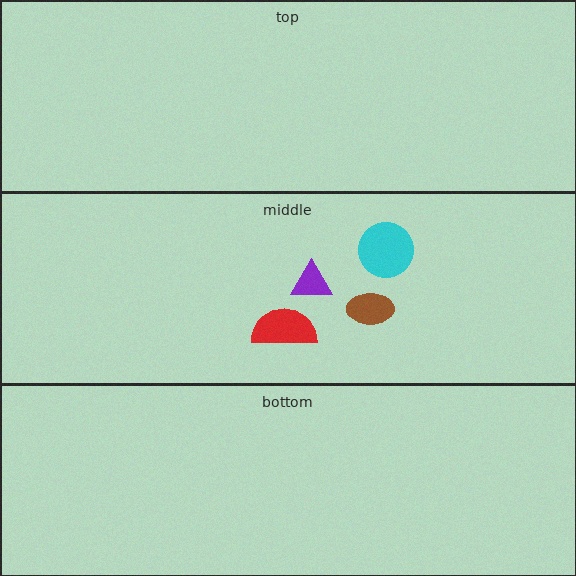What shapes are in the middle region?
The purple triangle, the brown ellipse, the red semicircle, the cyan circle.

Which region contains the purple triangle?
The middle region.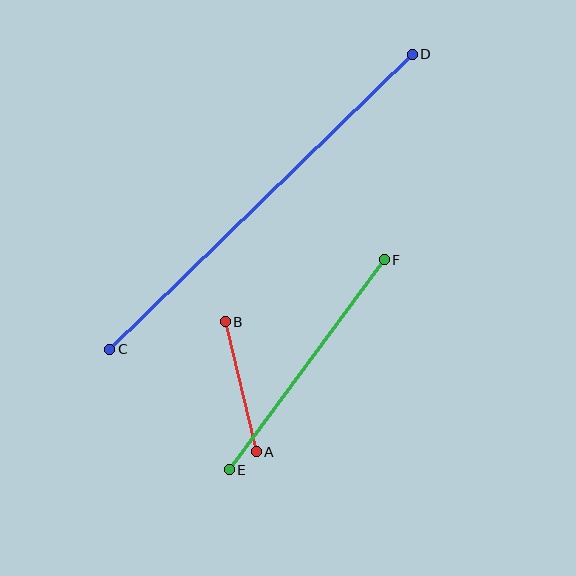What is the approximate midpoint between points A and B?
The midpoint is at approximately (241, 387) pixels.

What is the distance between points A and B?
The distance is approximately 134 pixels.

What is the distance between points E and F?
The distance is approximately 261 pixels.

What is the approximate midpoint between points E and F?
The midpoint is at approximately (307, 365) pixels.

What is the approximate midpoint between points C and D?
The midpoint is at approximately (261, 202) pixels.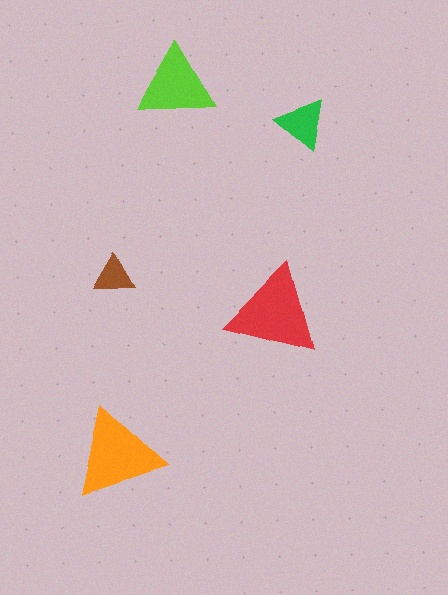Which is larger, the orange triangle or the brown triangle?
The orange one.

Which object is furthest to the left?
The orange triangle is leftmost.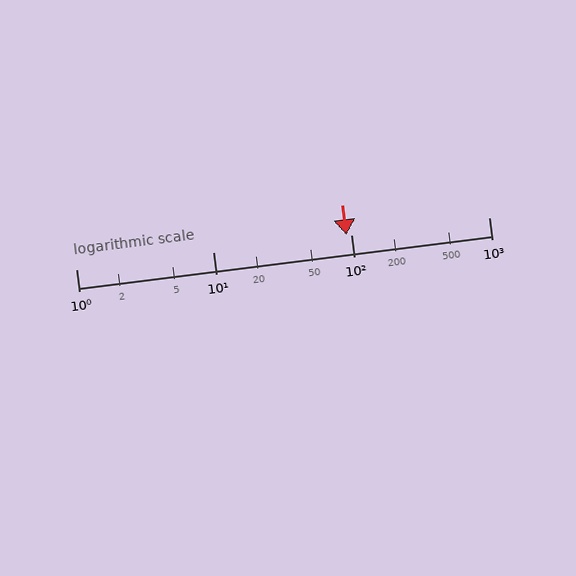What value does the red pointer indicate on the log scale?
The pointer indicates approximately 93.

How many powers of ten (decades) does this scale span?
The scale spans 3 decades, from 1 to 1000.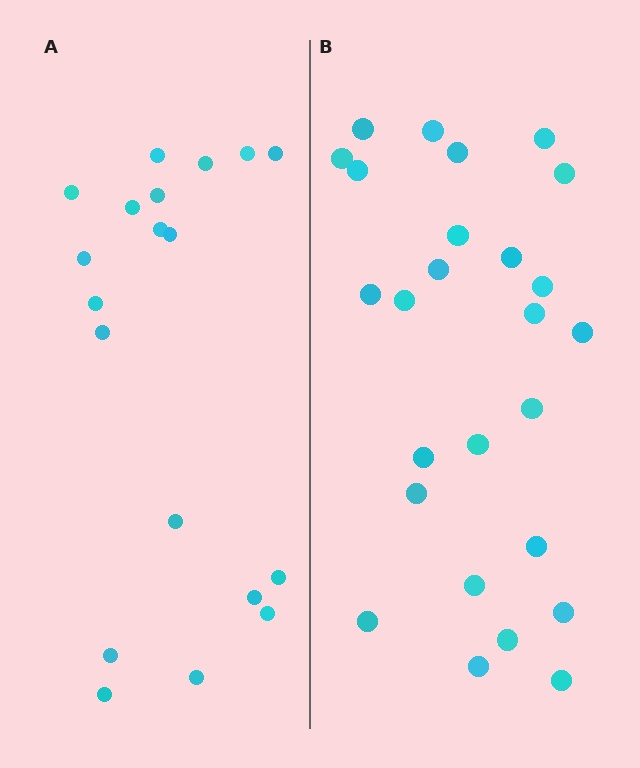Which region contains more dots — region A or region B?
Region B (the right region) has more dots.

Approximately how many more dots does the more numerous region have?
Region B has roughly 8 or so more dots than region A.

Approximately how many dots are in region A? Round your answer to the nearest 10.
About 20 dots. (The exact count is 19, which rounds to 20.)